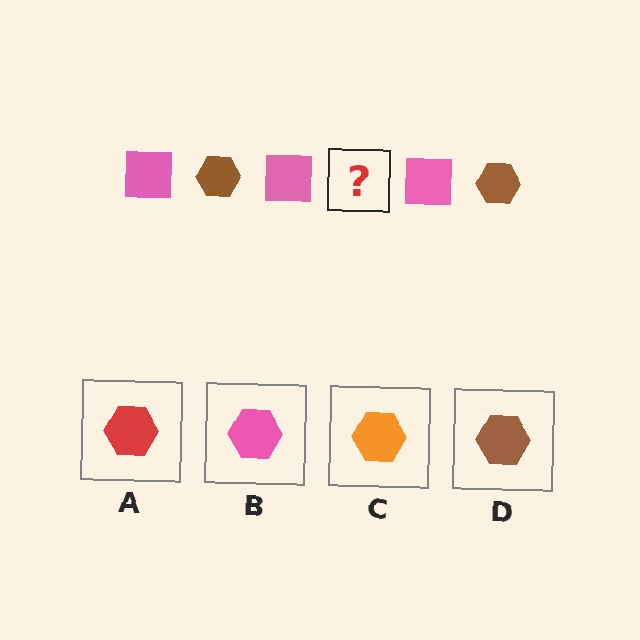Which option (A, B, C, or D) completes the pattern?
D.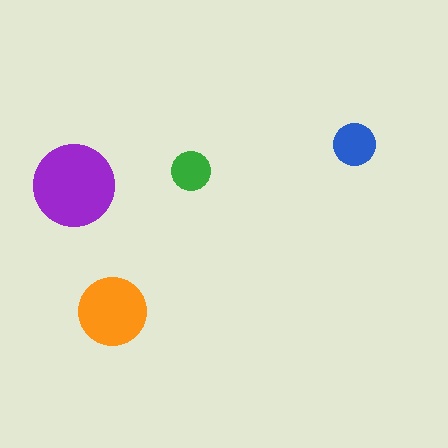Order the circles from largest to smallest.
the purple one, the orange one, the blue one, the green one.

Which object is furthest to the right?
The blue circle is rightmost.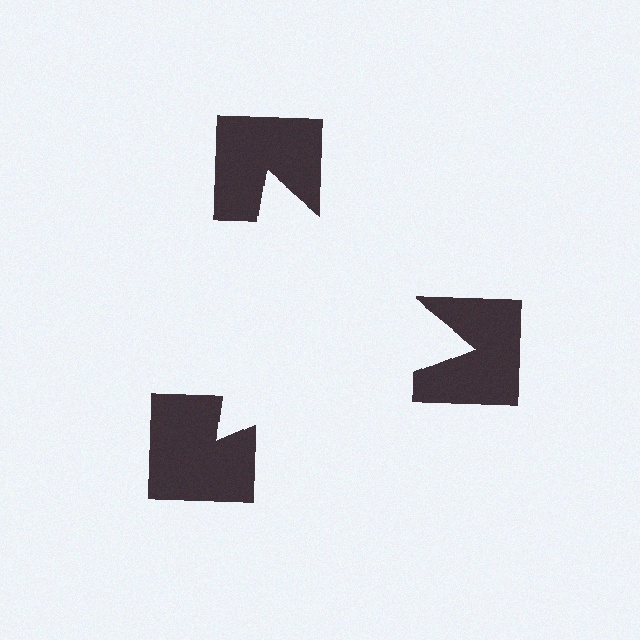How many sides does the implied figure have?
3 sides.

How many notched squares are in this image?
There are 3 — one at each vertex of the illusory triangle.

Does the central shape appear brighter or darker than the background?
It typically appears slightly brighter than the background, even though no actual brightness change is drawn.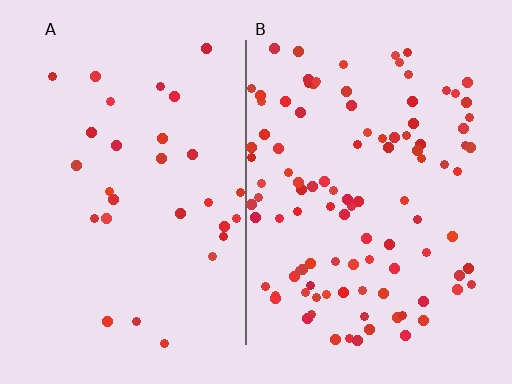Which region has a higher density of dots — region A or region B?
B (the right).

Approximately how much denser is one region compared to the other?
Approximately 3.5× — region B over region A.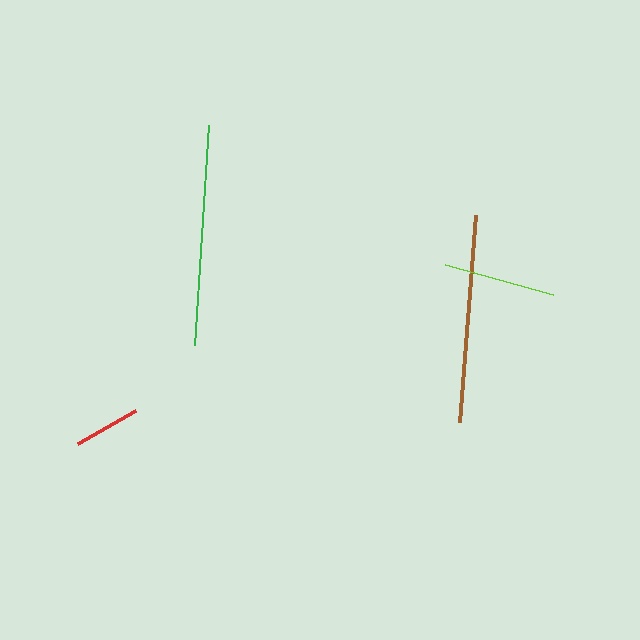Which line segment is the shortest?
The red line is the shortest at approximately 66 pixels.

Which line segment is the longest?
The green line is the longest at approximately 220 pixels.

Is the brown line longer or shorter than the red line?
The brown line is longer than the red line.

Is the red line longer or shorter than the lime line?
The lime line is longer than the red line.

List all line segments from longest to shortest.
From longest to shortest: green, brown, lime, red.